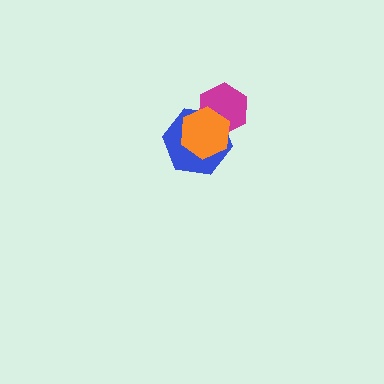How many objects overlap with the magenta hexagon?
2 objects overlap with the magenta hexagon.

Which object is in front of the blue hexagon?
The orange hexagon is in front of the blue hexagon.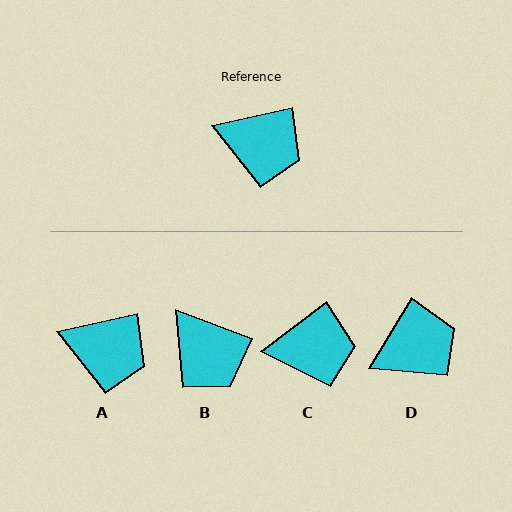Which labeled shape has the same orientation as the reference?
A.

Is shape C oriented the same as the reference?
No, it is off by about 25 degrees.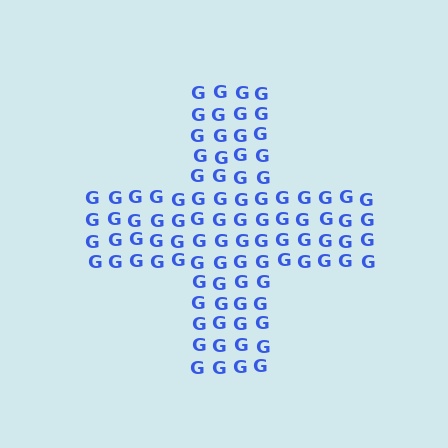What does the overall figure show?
The overall figure shows a cross.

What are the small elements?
The small elements are letter G's.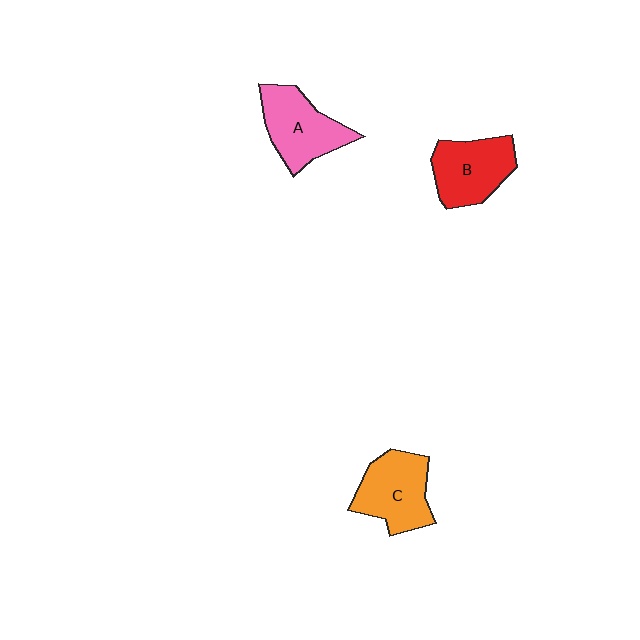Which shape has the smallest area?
Shape B (red).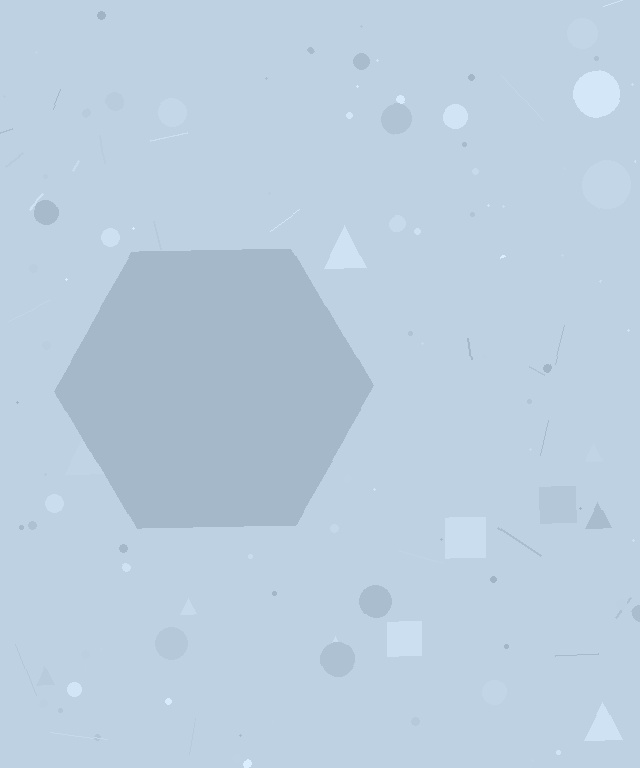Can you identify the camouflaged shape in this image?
The camouflaged shape is a hexagon.